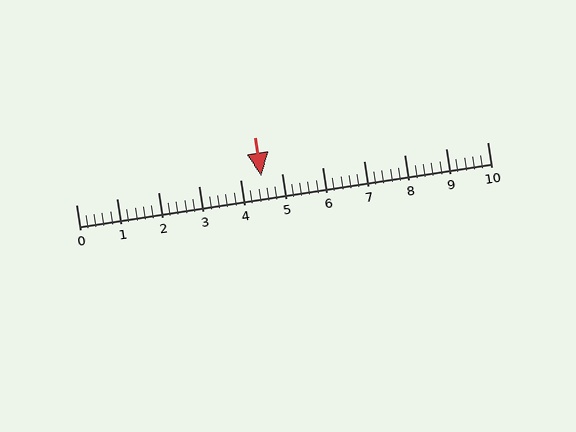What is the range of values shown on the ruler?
The ruler shows values from 0 to 10.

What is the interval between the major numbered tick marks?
The major tick marks are spaced 1 units apart.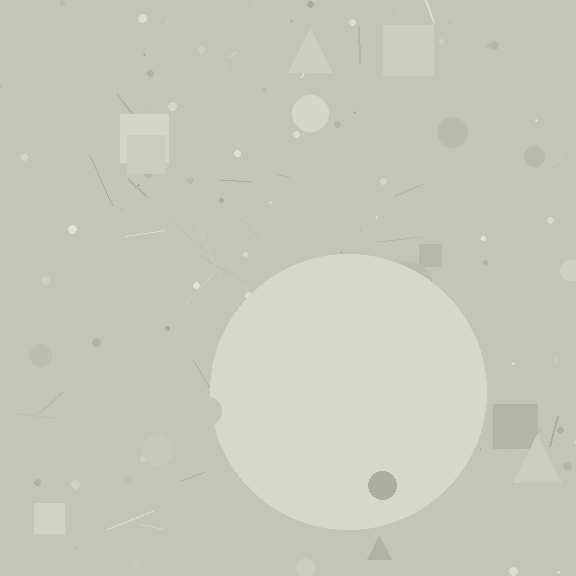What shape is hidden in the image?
A circle is hidden in the image.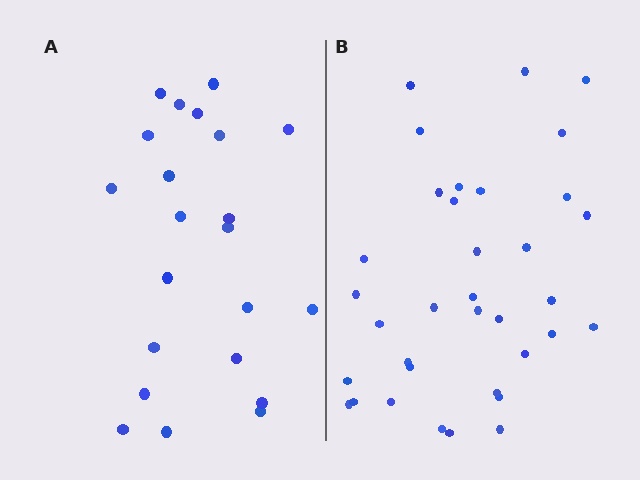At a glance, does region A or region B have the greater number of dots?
Region B (the right region) has more dots.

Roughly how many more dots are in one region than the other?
Region B has approximately 15 more dots than region A.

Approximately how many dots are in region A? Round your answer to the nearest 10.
About 20 dots. (The exact count is 22, which rounds to 20.)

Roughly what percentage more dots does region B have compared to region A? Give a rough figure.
About 60% more.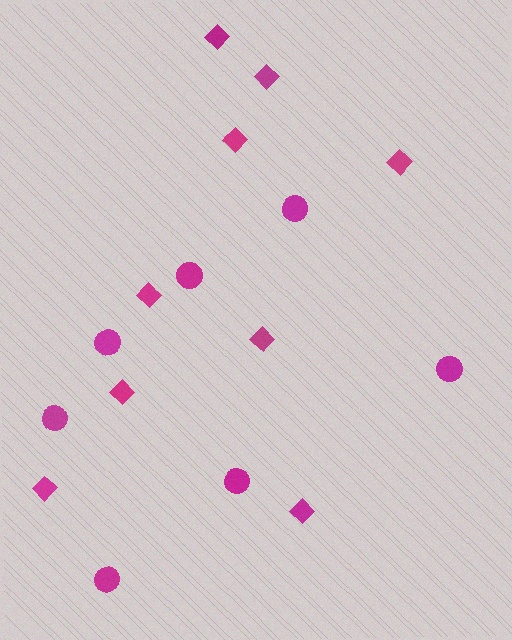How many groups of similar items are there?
There are 2 groups: one group of circles (7) and one group of diamonds (9).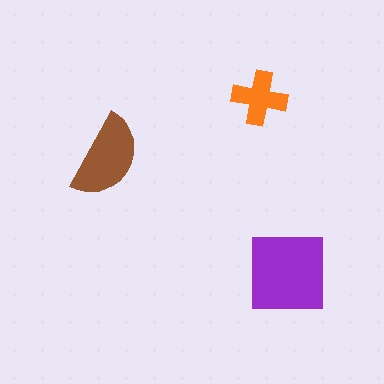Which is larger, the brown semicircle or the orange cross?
The brown semicircle.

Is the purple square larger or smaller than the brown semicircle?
Larger.